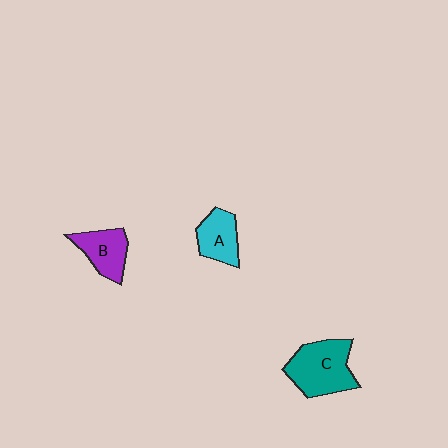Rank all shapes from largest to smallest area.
From largest to smallest: C (teal), B (purple), A (cyan).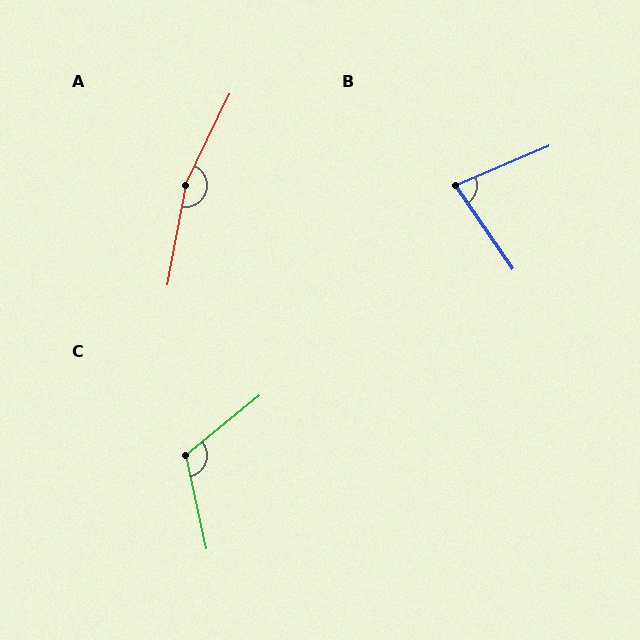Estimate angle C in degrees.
Approximately 117 degrees.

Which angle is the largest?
A, at approximately 165 degrees.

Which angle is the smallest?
B, at approximately 79 degrees.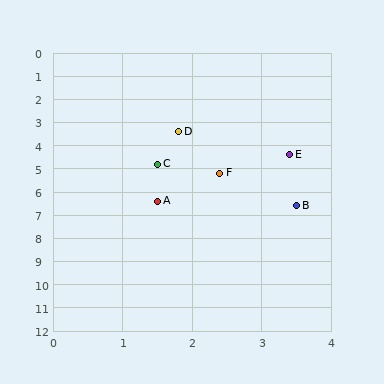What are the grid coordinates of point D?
Point D is at approximately (1.8, 3.4).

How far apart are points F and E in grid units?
Points F and E are about 1.3 grid units apart.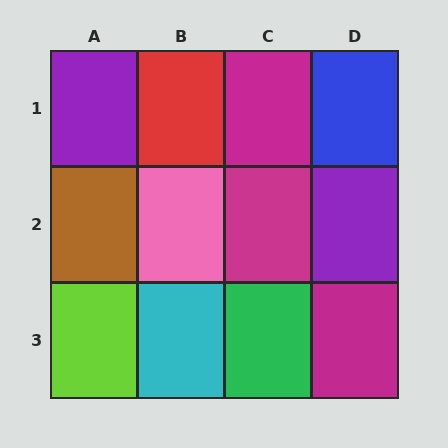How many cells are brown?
1 cell is brown.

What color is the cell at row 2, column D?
Purple.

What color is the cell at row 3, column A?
Lime.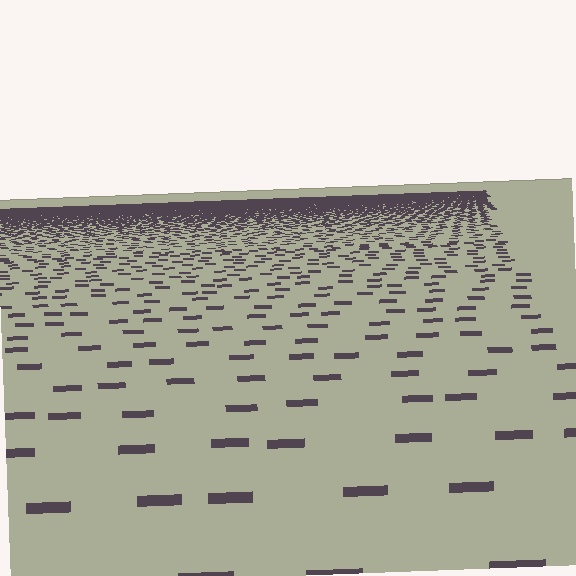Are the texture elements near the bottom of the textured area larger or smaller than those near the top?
Larger. Near the bottom, elements are closer to the viewer and appear at a bigger on-screen size.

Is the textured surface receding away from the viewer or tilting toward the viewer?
The surface is receding away from the viewer. Texture elements get smaller and denser toward the top.